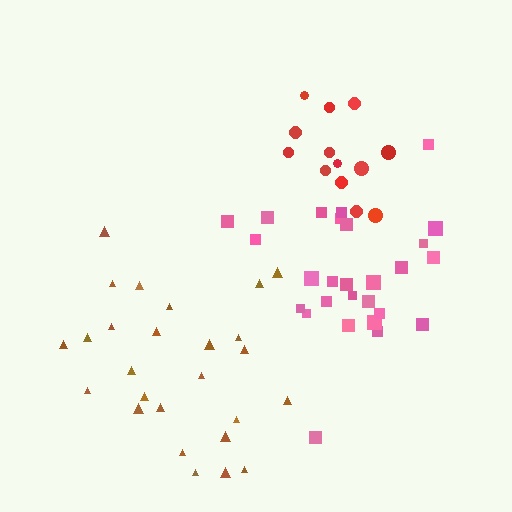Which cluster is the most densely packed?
Red.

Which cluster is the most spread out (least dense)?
Brown.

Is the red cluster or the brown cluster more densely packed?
Red.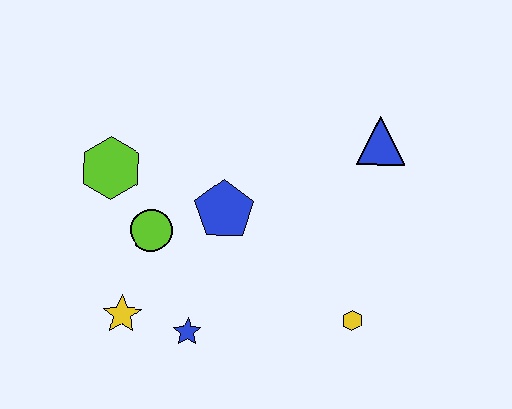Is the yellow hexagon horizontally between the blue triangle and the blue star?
Yes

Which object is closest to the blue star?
The yellow star is closest to the blue star.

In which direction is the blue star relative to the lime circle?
The blue star is below the lime circle.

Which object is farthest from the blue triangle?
The yellow star is farthest from the blue triangle.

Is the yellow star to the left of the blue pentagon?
Yes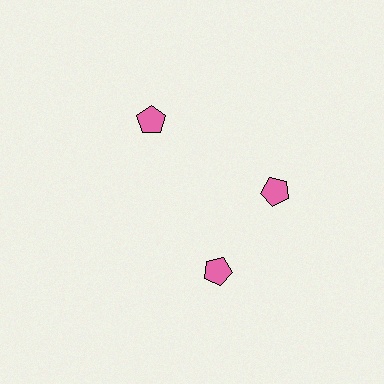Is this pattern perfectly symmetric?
No. The 3 pink pentagons are arranged in a ring, but one element near the 7 o'clock position is rotated out of alignment along the ring, breaking the 3-fold rotational symmetry.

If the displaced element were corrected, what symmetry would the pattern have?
It would have 3-fold rotational symmetry — the pattern would map onto itself every 120 degrees.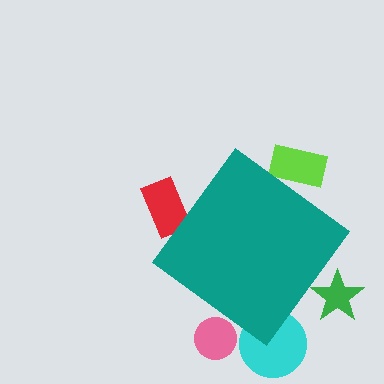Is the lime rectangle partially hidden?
Yes, the lime rectangle is partially hidden behind the teal diamond.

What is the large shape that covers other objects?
A teal diamond.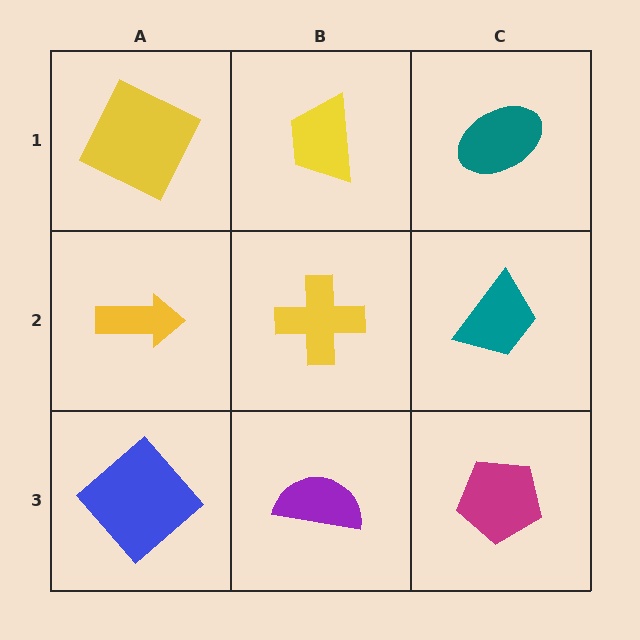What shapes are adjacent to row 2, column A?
A yellow square (row 1, column A), a blue diamond (row 3, column A), a yellow cross (row 2, column B).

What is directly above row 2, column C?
A teal ellipse.